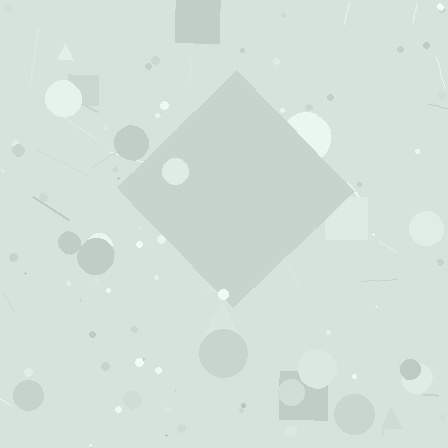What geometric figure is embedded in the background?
A diamond is embedded in the background.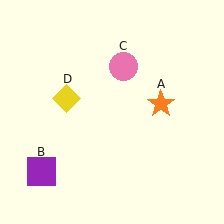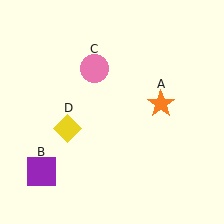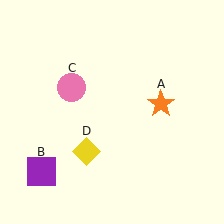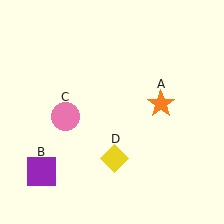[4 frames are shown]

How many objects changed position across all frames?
2 objects changed position: pink circle (object C), yellow diamond (object D).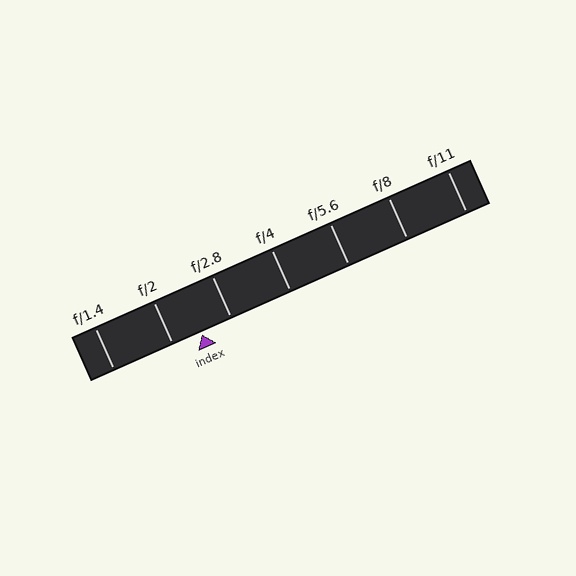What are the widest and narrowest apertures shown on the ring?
The widest aperture shown is f/1.4 and the narrowest is f/11.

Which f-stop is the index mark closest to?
The index mark is closest to f/2.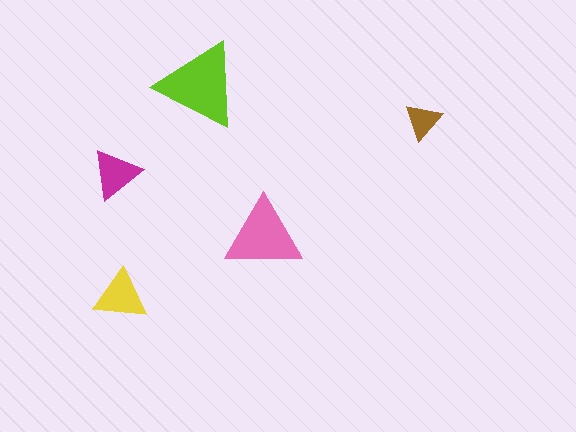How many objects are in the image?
There are 5 objects in the image.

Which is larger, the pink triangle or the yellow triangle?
The pink one.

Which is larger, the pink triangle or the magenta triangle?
The pink one.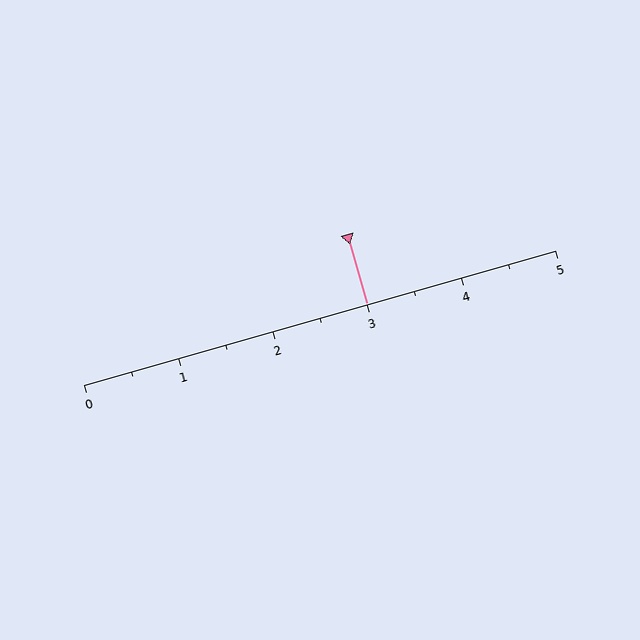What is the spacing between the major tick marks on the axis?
The major ticks are spaced 1 apart.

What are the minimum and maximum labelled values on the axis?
The axis runs from 0 to 5.